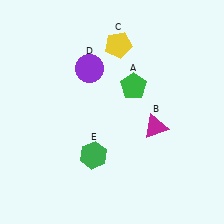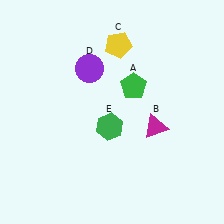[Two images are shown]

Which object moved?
The green hexagon (E) moved up.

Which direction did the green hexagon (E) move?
The green hexagon (E) moved up.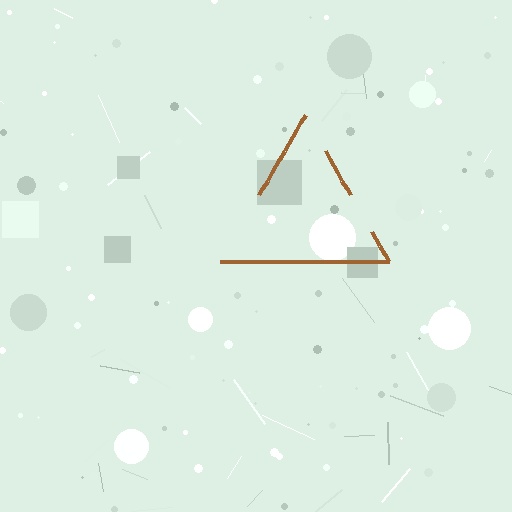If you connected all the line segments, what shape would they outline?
They would outline a triangle.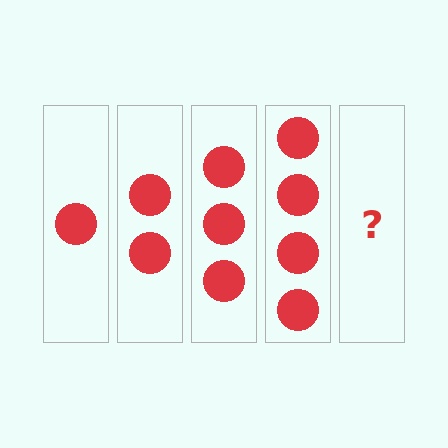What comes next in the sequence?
The next element should be 5 circles.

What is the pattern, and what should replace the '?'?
The pattern is that each step adds one more circle. The '?' should be 5 circles.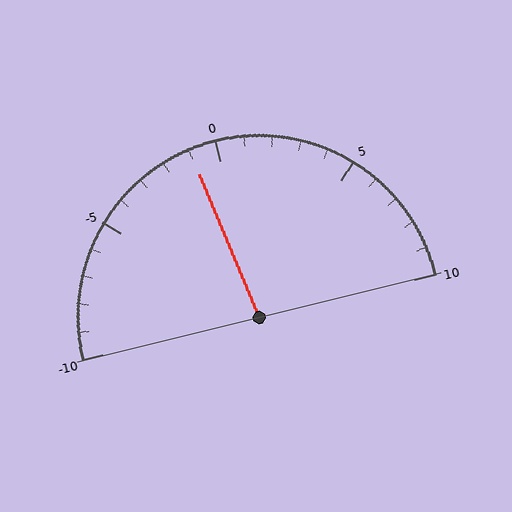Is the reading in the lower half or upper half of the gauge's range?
The reading is in the lower half of the range (-10 to 10).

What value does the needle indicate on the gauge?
The needle indicates approximately -1.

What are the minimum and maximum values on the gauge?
The gauge ranges from -10 to 10.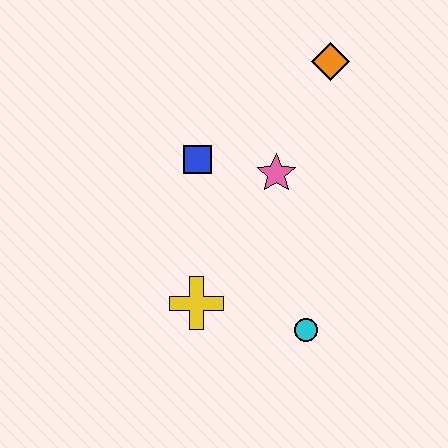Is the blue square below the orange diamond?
Yes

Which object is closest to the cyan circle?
The yellow cross is closest to the cyan circle.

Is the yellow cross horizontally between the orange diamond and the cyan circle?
No